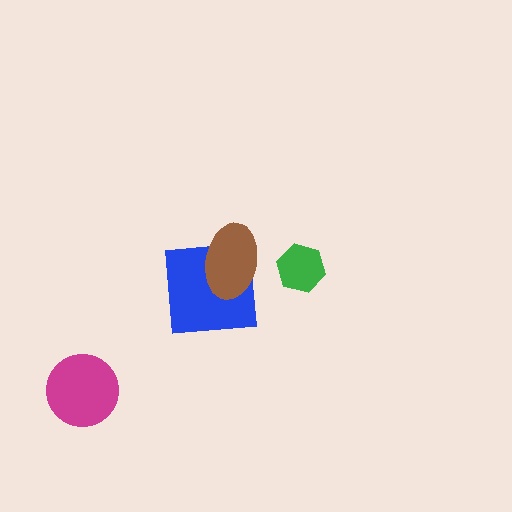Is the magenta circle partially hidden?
No, no other shape covers it.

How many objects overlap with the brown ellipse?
1 object overlaps with the brown ellipse.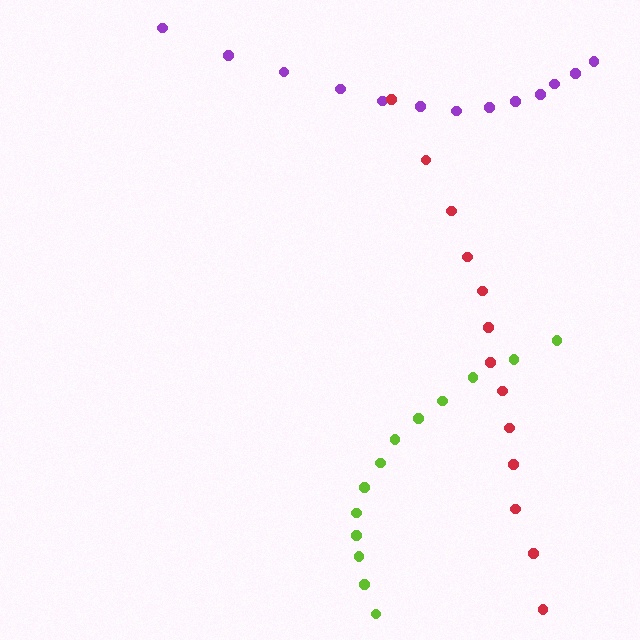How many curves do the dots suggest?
There are 3 distinct paths.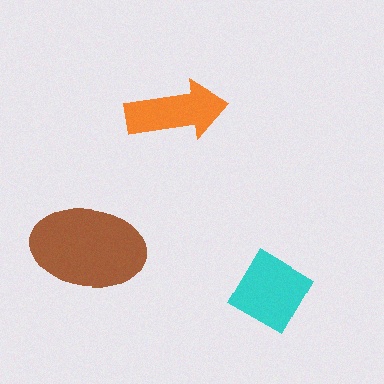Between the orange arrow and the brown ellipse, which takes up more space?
The brown ellipse.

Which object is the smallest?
The orange arrow.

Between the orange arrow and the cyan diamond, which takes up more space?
The cyan diamond.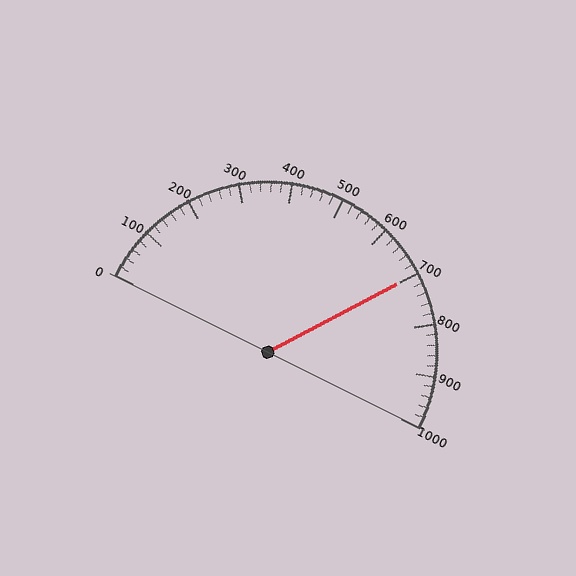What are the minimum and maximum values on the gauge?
The gauge ranges from 0 to 1000.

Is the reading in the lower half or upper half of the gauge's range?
The reading is in the upper half of the range (0 to 1000).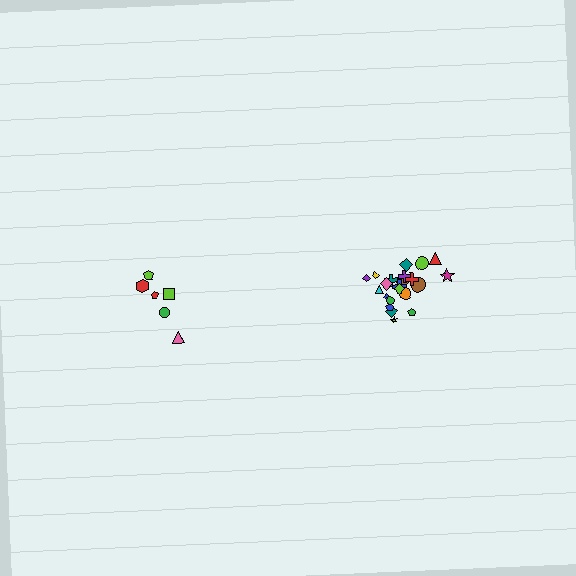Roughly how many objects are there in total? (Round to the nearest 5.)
Roughly 30 objects in total.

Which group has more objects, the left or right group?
The right group.